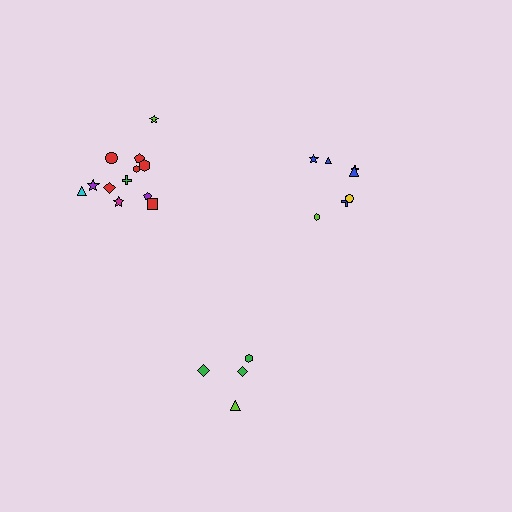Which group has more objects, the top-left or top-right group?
The top-left group.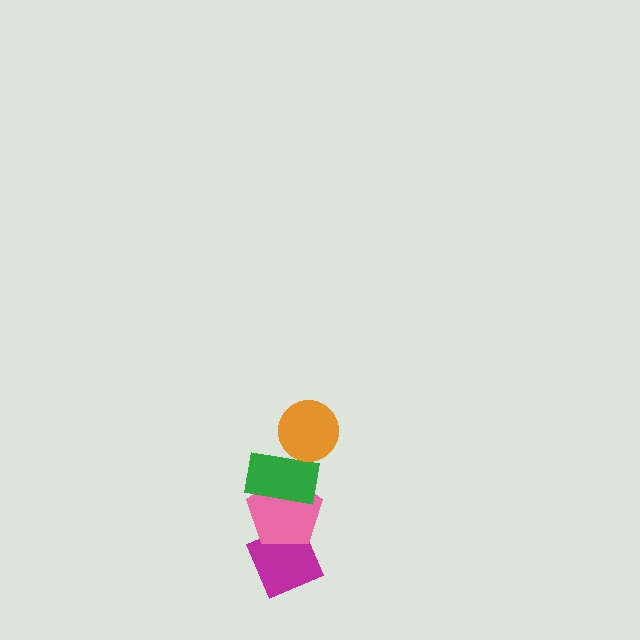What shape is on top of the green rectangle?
The orange circle is on top of the green rectangle.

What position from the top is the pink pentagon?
The pink pentagon is 3rd from the top.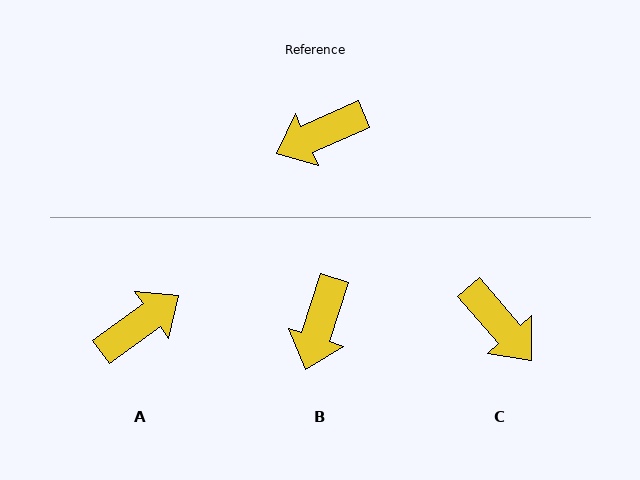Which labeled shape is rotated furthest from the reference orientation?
A, about 168 degrees away.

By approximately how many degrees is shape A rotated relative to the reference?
Approximately 168 degrees clockwise.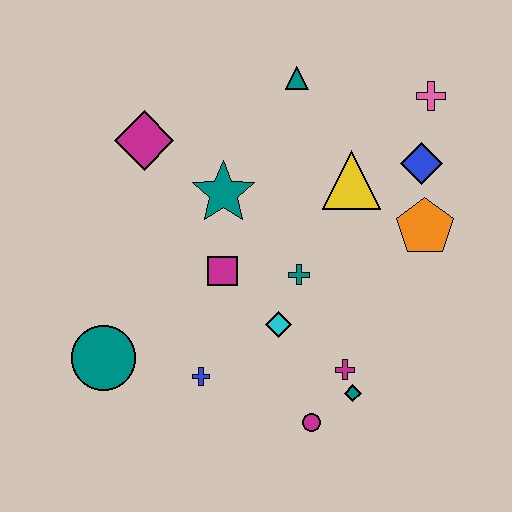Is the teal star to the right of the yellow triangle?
No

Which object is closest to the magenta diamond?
The teal star is closest to the magenta diamond.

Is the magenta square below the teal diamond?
No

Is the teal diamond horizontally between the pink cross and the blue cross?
Yes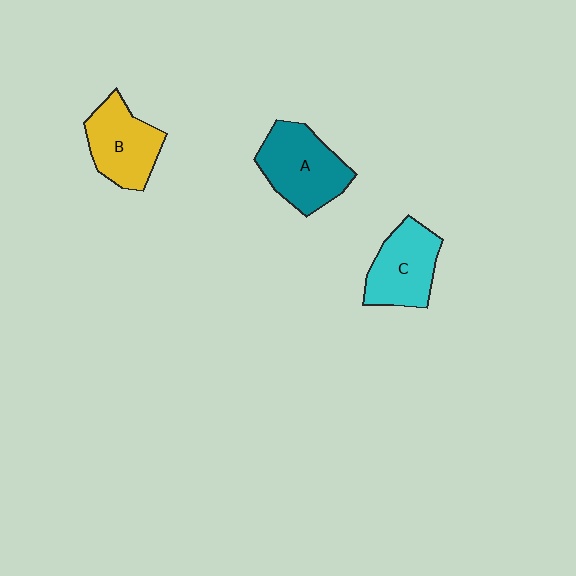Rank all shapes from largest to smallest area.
From largest to smallest: A (teal), B (yellow), C (cyan).